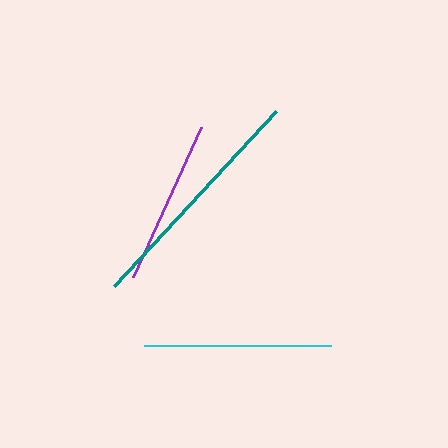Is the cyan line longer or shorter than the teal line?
The teal line is longer than the cyan line.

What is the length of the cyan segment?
The cyan segment is approximately 188 pixels long.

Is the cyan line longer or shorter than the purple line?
The cyan line is longer than the purple line.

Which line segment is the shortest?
The purple line is the shortest at approximately 164 pixels.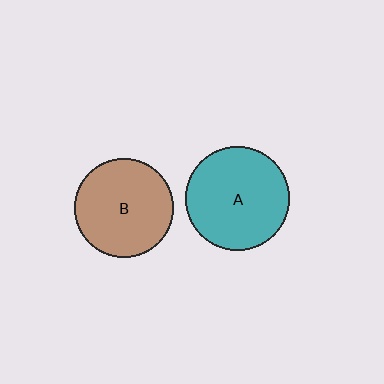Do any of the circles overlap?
No, none of the circles overlap.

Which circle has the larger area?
Circle A (teal).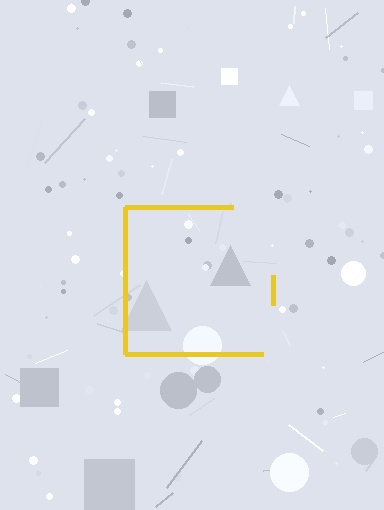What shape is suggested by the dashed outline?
The dashed outline suggests a square.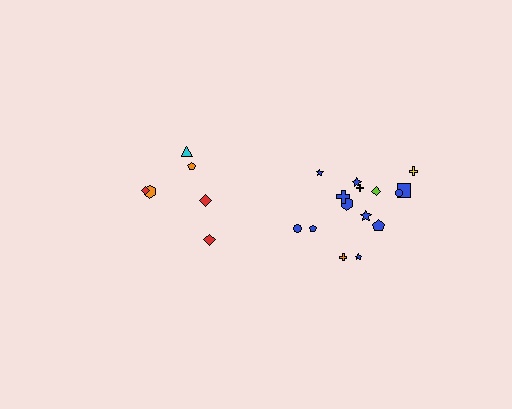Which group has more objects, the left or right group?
The right group.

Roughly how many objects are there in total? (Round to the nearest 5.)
Roughly 20 objects in total.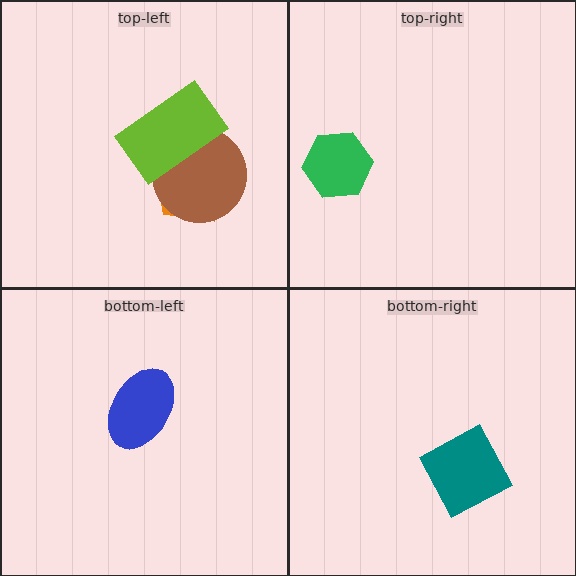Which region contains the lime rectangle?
The top-left region.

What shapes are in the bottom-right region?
The teal diamond.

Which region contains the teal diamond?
The bottom-right region.